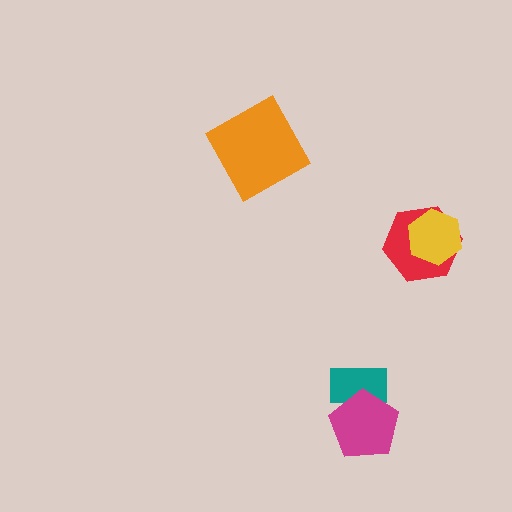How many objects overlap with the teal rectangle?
1 object overlaps with the teal rectangle.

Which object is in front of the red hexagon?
The yellow hexagon is in front of the red hexagon.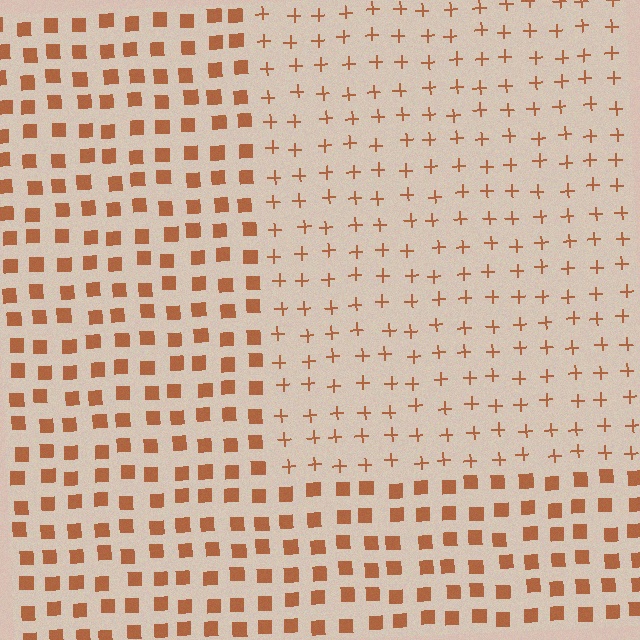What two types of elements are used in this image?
The image uses plus signs inside the rectangle region and squares outside it.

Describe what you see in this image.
The image is filled with small brown elements arranged in a uniform grid. A rectangle-shaped region contains plus signs, while the surrounding area contains squares. The boundary is defined purely by the change in element shape.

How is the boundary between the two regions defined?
The boundary is defined by a change in element shape: plus signs inside vs. squares outside. All elements share the same color and spacing.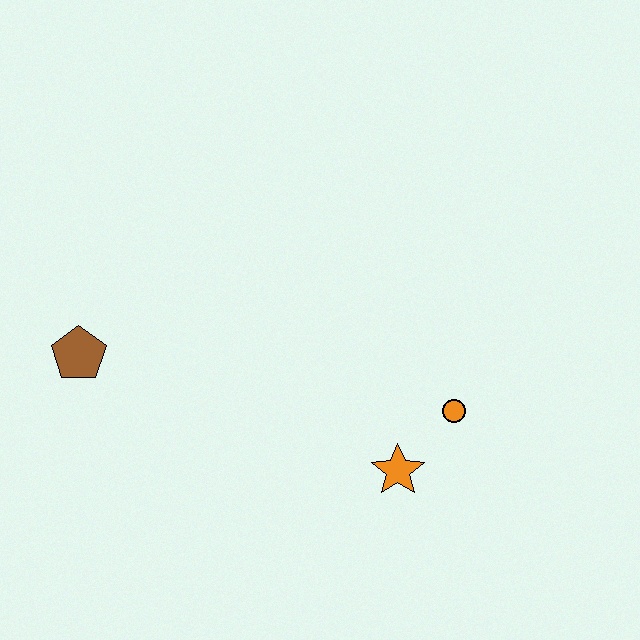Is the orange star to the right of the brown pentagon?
Yes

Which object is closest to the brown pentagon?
The orange star is closest to the brown pentagon.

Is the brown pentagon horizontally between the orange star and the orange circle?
No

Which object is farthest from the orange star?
The brown pentagon is farthest from the orange star.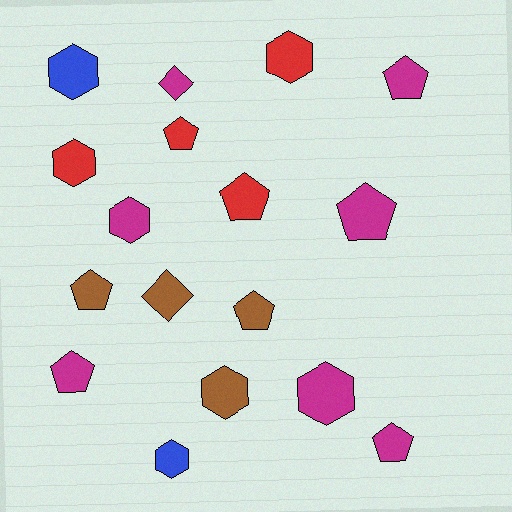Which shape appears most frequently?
Pentagon, with 8 objects.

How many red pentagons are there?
There are 2 red pentagons.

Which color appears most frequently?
Magenta, with 7 objects.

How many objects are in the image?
There are 17 objects.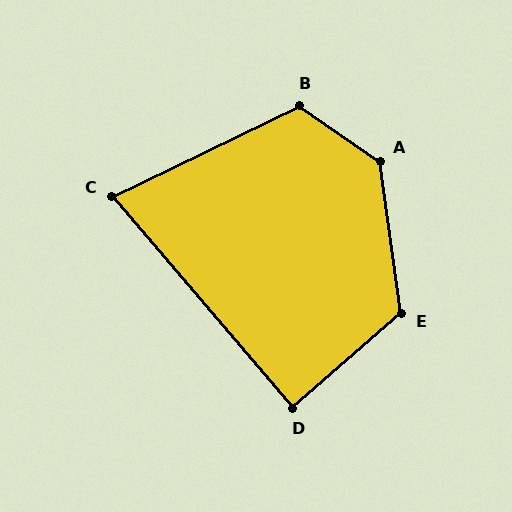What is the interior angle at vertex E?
Approximately 123 degrees (obtuse).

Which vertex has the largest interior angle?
A, at approximately 132 degrees.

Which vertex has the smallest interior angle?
C, at approximately 75 degrees.